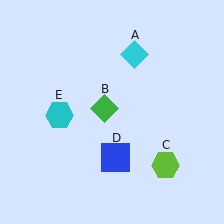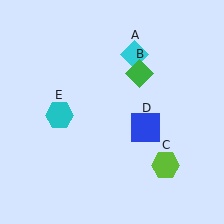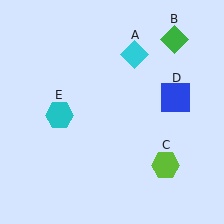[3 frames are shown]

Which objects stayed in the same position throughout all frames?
Cyan diamond (object A) and lime hexagon (object C) and cyan hexagon (object E) remained stationary.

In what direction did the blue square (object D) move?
The blue square (object D) moved up and to the right.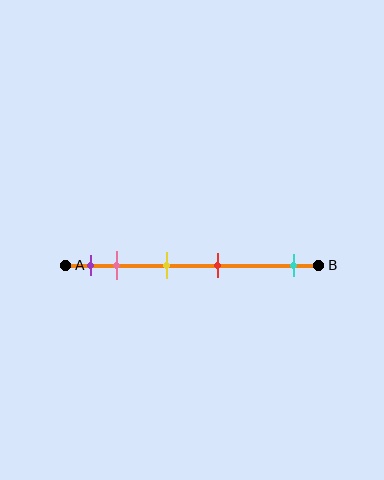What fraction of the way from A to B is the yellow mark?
The yellow mark is approximately 40% (0.4) of the way from A to B.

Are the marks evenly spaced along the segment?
No, the marks are not evenly spaced.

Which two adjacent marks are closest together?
The purple and pink marks are the closest adjacent pair.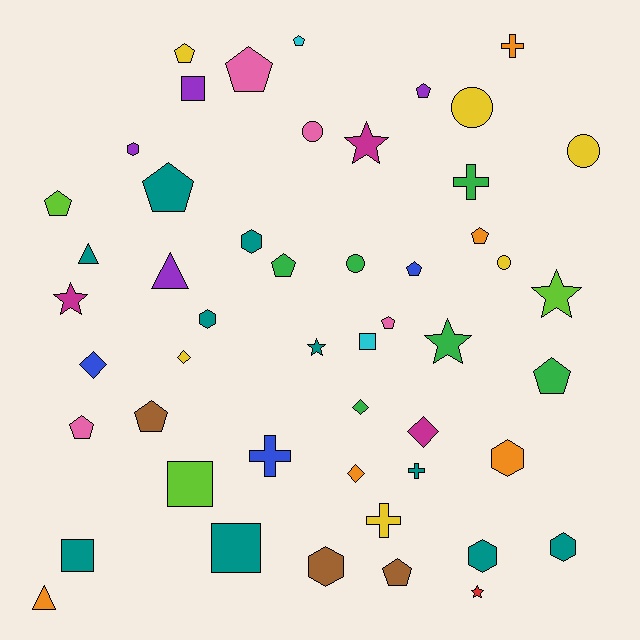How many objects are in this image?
There are 50 objects.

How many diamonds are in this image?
There are 5 diamonds.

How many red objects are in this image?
There is 1 red object.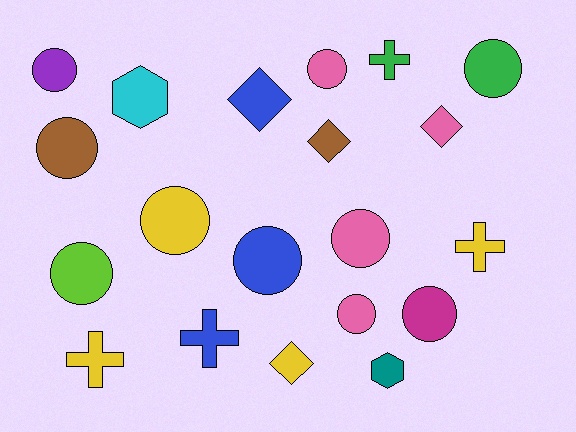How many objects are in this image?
There are 20 objects.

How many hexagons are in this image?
There are 2 hexagons.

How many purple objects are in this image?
There is 1 purple object.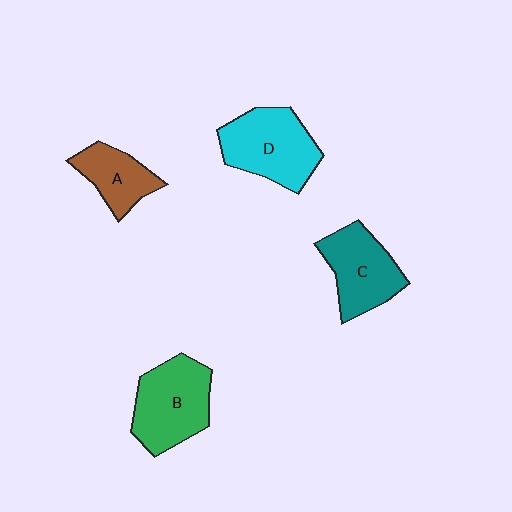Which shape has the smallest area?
Shape A (brown).